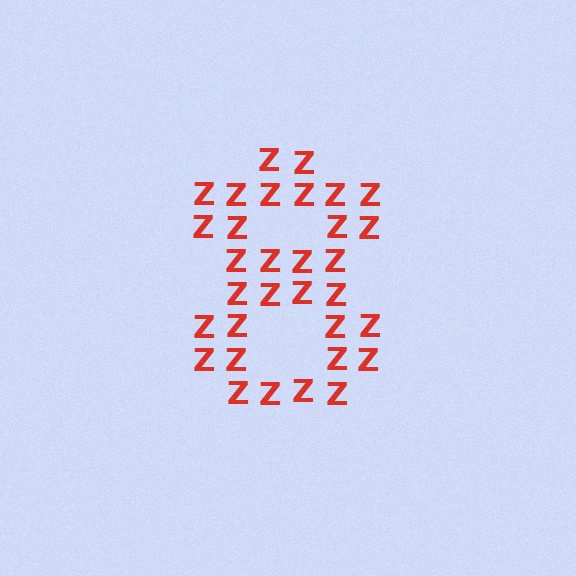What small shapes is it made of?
It is made of small letter Z's.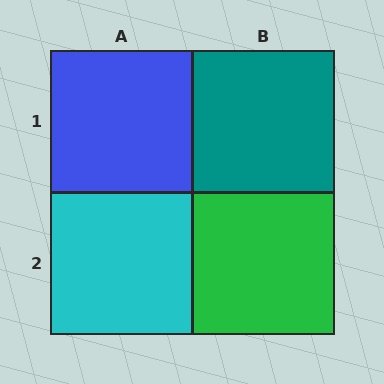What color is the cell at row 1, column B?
Teal.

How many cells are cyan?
1 cell is cyan.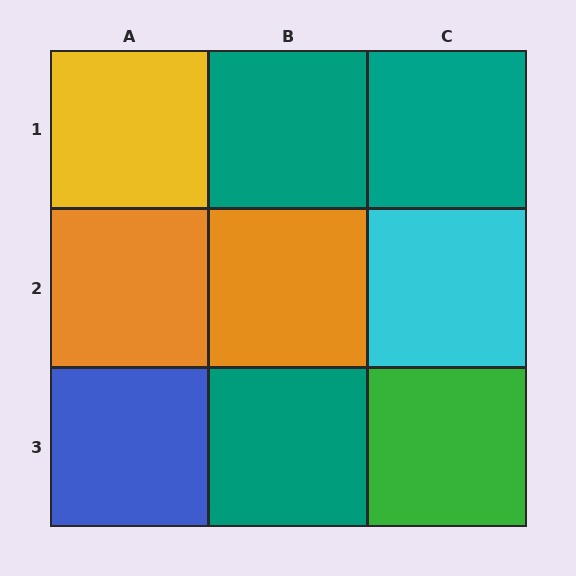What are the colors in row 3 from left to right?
Blue, teal, green.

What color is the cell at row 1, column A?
Yellow.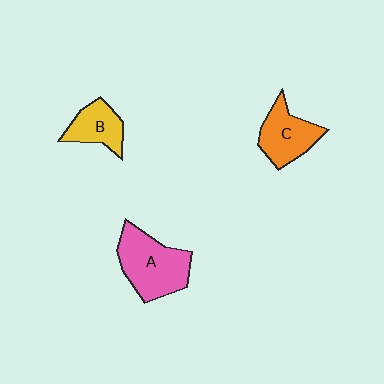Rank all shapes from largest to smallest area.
From largest to smallest: A (pink), C (orange), B (yellow).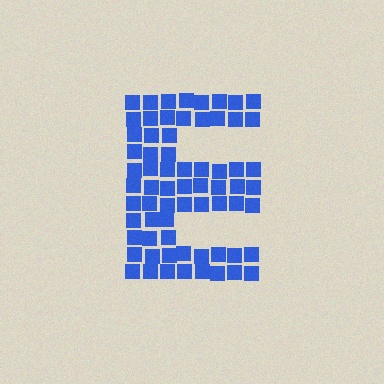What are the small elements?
The small elements are squares.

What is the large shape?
The large shape is the letter E.